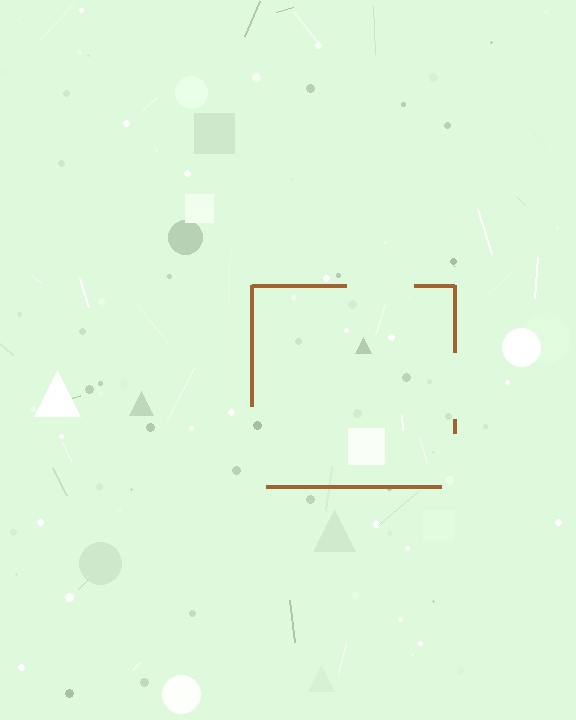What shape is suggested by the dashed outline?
The dashed outline suggests a square.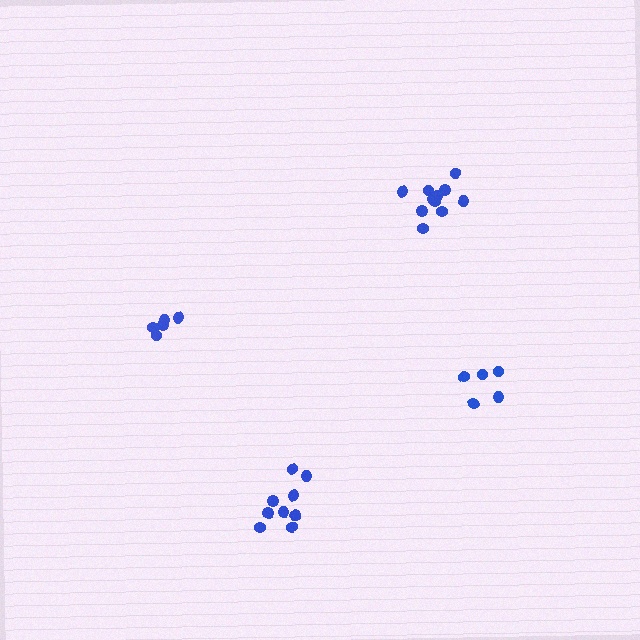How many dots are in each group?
Group 1: 11 dots, Group 2: 9 dots, Group 3: 5 dots, Group 4: 5 dots (30 total).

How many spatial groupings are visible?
There are 4 spatial groupings.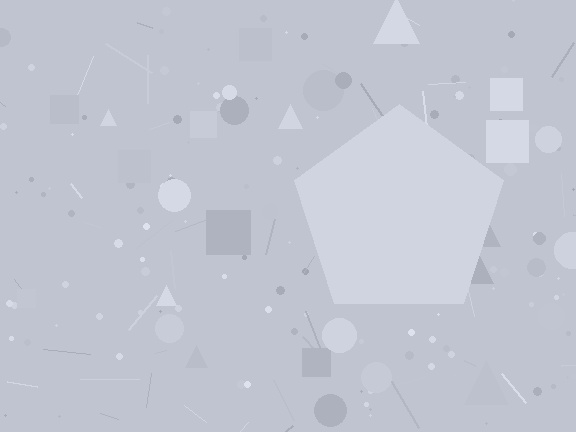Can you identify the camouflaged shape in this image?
The camouflaged shape is a pentagon.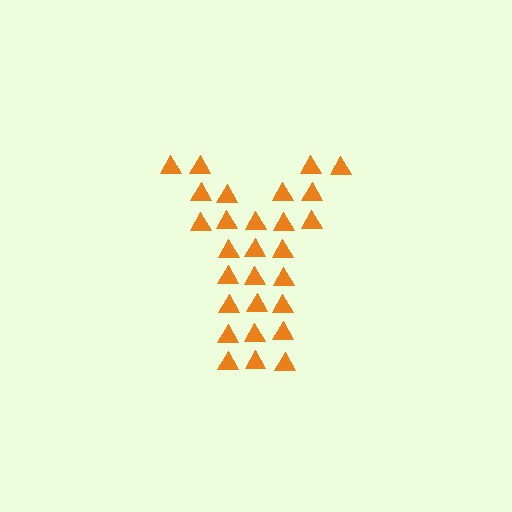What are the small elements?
The small elements are triangles.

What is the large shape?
The large shape is the letter Y.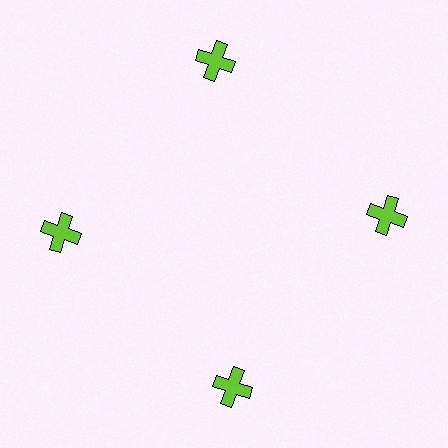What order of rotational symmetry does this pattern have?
This pattern has 4-fold rotational symmetry.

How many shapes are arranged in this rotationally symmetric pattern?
There are 4 shapes, arranged in 4 groups of 1.